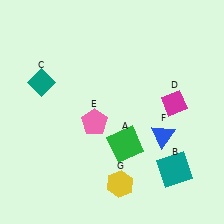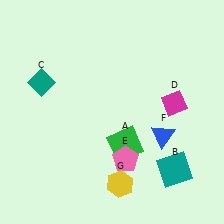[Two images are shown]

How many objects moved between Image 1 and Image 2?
1 object moved between the two images.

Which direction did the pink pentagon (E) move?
The pink pentagon (E) moved down.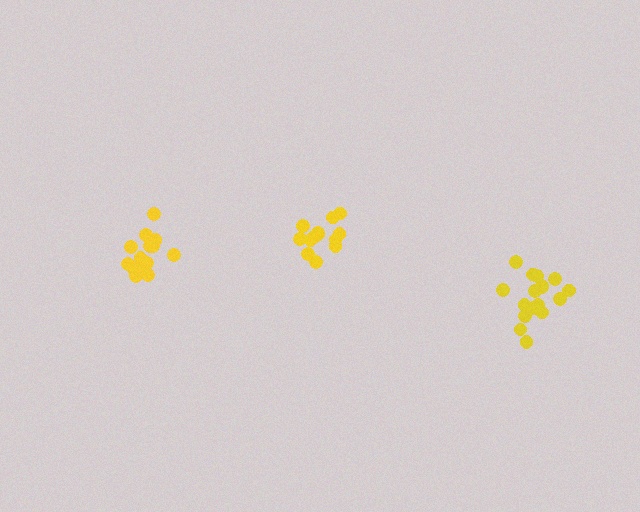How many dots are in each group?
Group 1: 15 dots, Group 2: 17 dots, Group 3: 13 dots (45 total).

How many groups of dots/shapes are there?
There are 3 groups.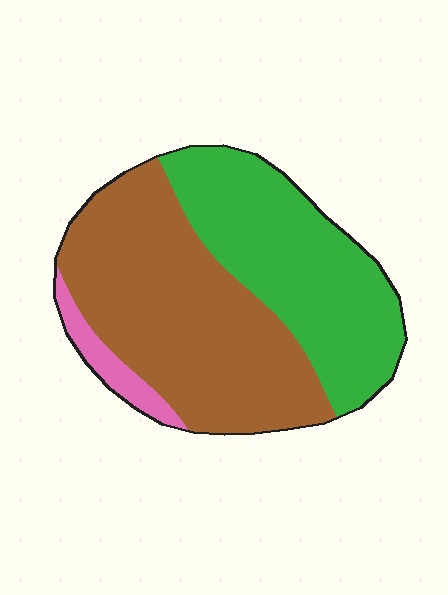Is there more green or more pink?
Green.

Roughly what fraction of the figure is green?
Green covers roughly 40% of the figure.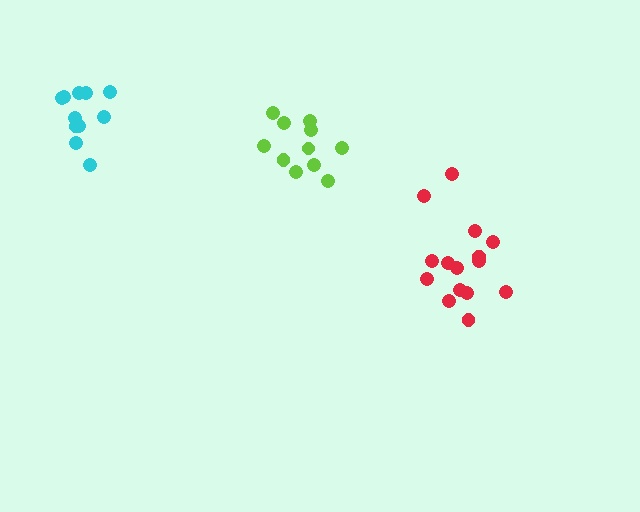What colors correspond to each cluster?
The clusters are colored: lime, cyan, red.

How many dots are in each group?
Group 1: 11 dots, Group 2: 11 dots, Group 3: 15 dots (37 total).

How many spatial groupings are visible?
There are 3 spatial groupings.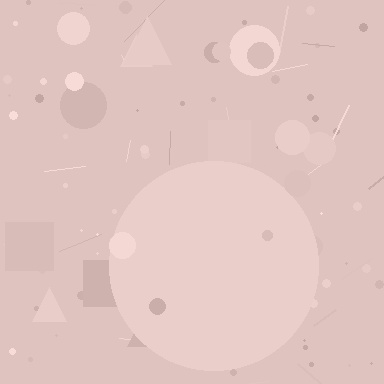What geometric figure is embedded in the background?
A circle is embedded in the background.